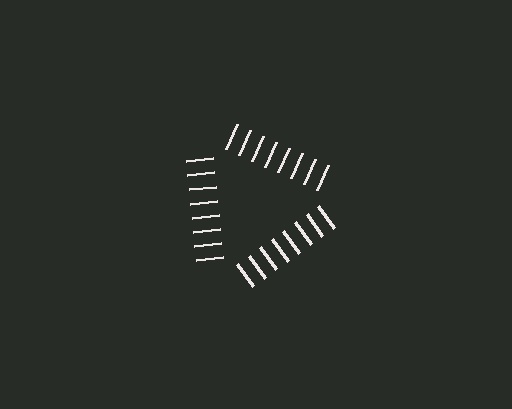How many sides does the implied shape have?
3 sides — the line-ends trace a triangle.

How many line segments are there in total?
24 — 8 along each of the 3 edges.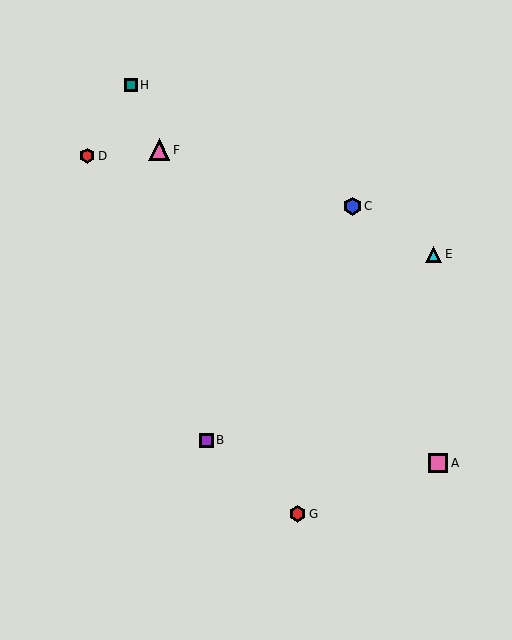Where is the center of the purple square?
The center of the purple square is at (206, 440).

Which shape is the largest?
The pink triangle (labeled F) is the largest.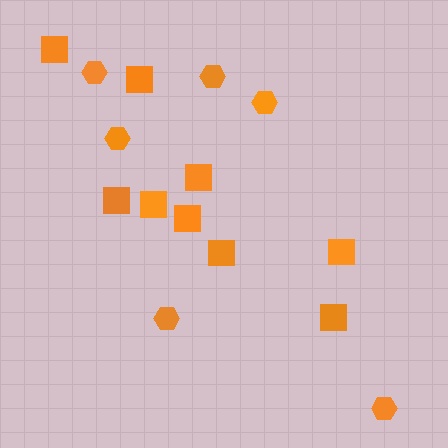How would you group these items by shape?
There are 2 groups: one group of hexagons (6) and one group of squares (9).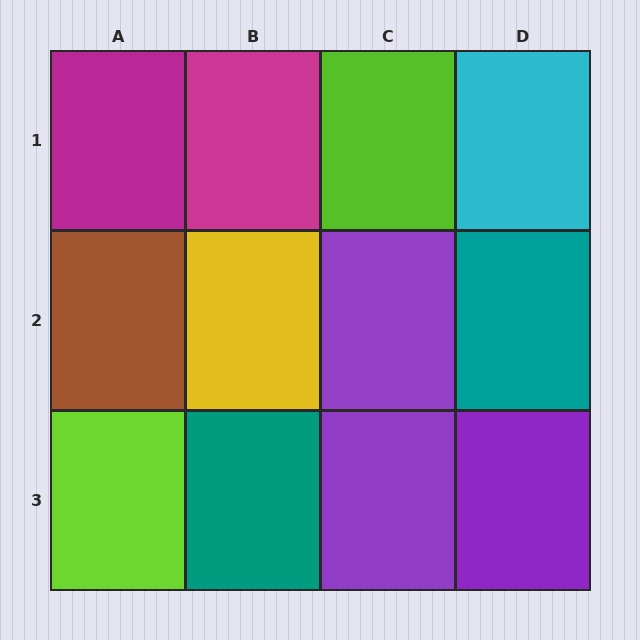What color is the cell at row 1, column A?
Magenta.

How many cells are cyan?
1 cell is cyan.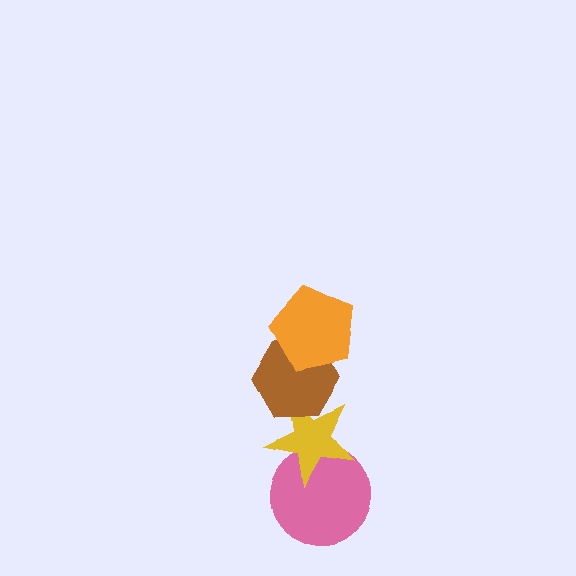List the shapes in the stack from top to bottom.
From top to bottom: the orange pentagon, the brown hexagon, the yellow star, the pink circle.